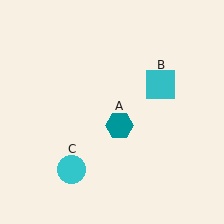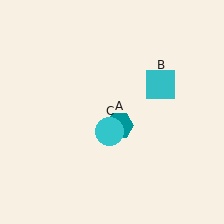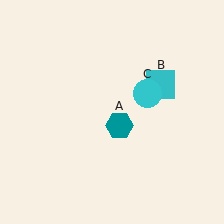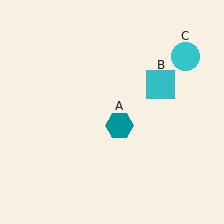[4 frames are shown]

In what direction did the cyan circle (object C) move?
The cyan circle (object C) moved up and to the right.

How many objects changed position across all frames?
1 object changed position: cyan circle (object C).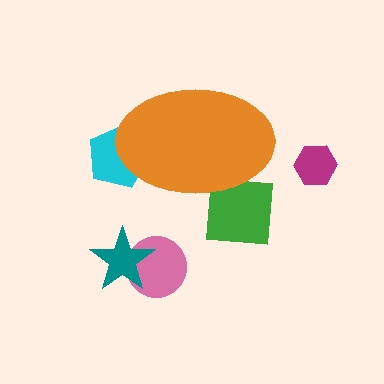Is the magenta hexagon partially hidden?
No, the magenta hexagon is fully visible.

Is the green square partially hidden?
Yes, the green square is partially hidden behind the orange ellipse.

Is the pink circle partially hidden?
No, the pink circle is fully visible.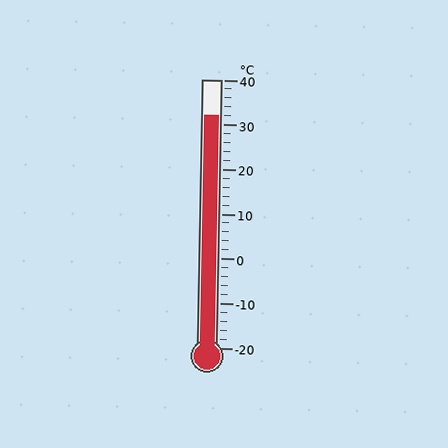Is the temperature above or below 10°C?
The temperature is above 10°C.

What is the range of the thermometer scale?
The thermometer scale ranges from -20°C to 40°C.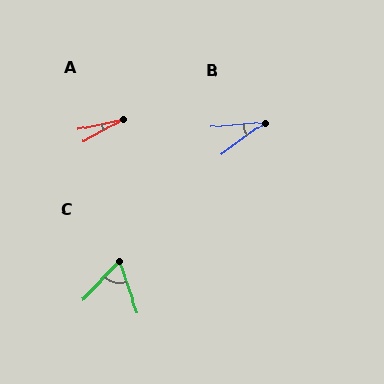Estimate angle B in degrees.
Approximately 32 degrees.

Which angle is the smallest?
A, at approximately 17 degrees.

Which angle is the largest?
C, at approximately 64 degrees.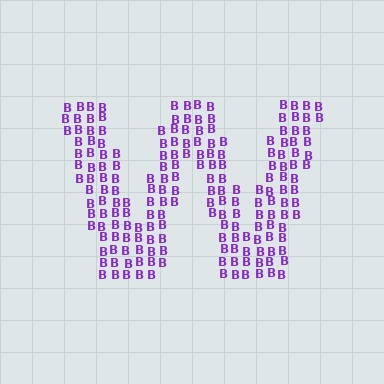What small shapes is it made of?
It is made of small letter B's.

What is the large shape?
The large shape is the letter W.